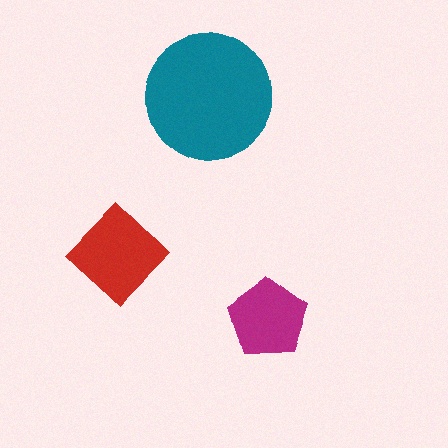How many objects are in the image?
There are 3 objects in the image.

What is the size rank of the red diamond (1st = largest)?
2nd.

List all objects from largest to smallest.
The teal circle, the red diamond, the magenta pentagon.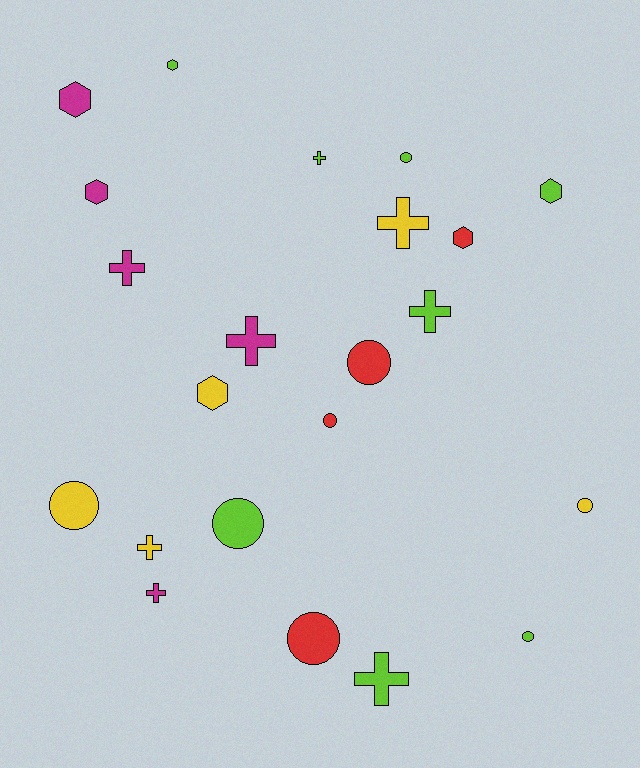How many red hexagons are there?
There is 1 red hexagon.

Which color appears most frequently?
Lime, with 8 objects.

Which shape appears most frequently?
Circle, with 8 objects.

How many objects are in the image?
There are 22 objects.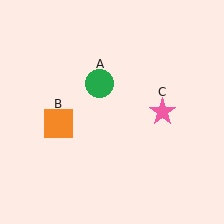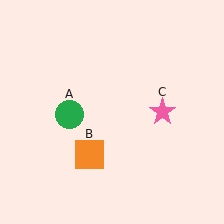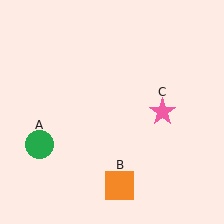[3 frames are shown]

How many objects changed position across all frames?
2 objects changed position: green circle (object A), orange square (object B).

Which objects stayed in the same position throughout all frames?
Pink star (object C) remained stationary.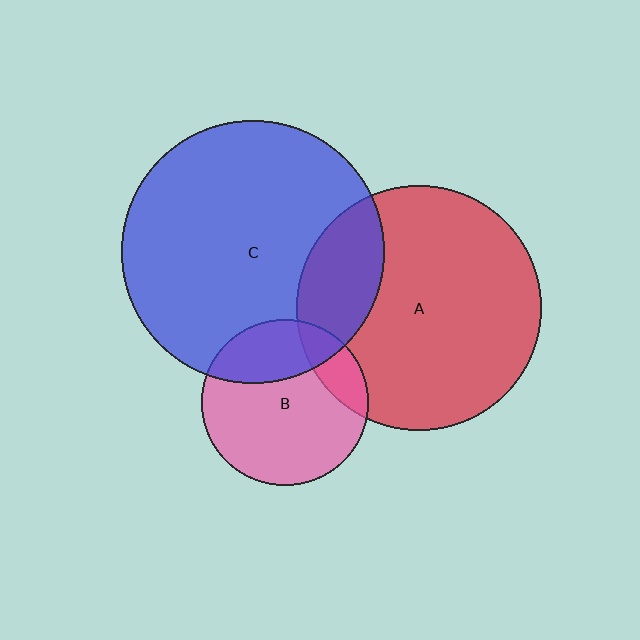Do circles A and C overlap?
Yes.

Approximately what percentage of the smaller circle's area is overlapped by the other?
Approximately 20%.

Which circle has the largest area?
Circle C (blue).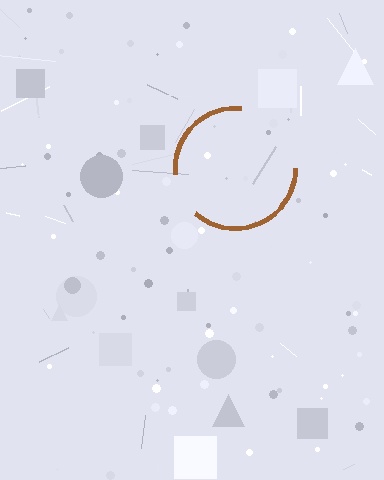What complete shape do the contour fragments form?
The contour fragments form a circle.